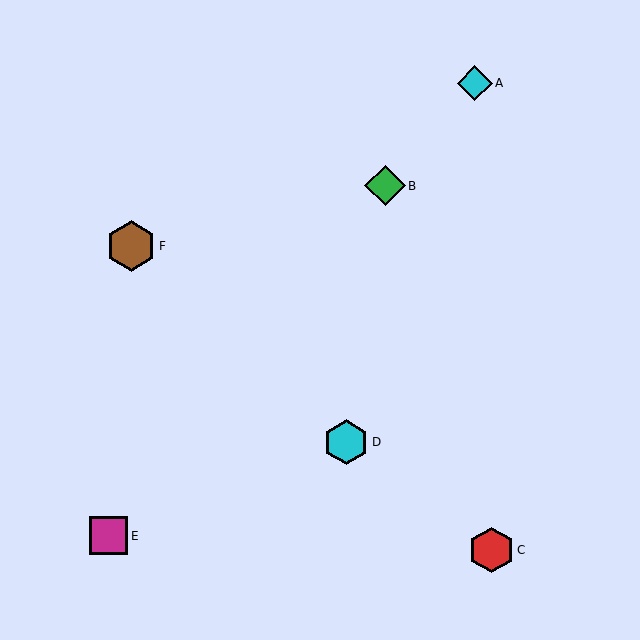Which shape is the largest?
The brown hexagon (labeled F) is the largest.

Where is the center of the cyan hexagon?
The center of the cyan hexagon is at (346, 442).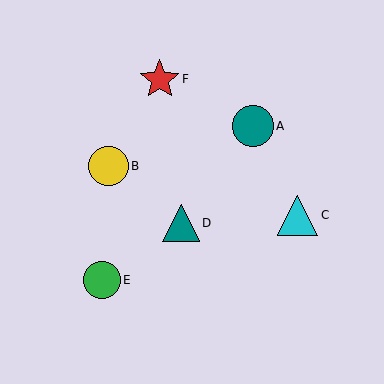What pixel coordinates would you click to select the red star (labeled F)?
Click at (160, 79) to select the red star F.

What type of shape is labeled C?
Shape C is a cyan triangle.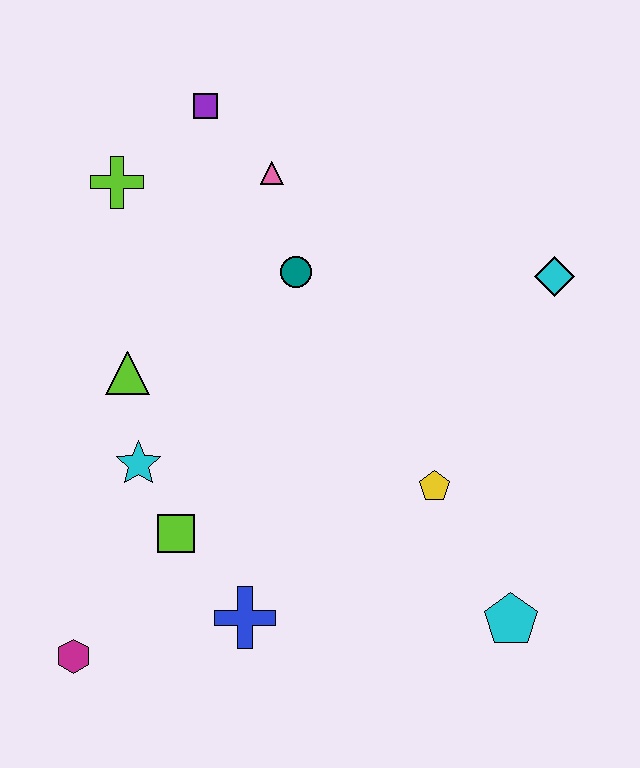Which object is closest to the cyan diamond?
The yellow pentagon is closest to the cyan diamond.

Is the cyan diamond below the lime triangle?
No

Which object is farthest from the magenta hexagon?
The cyan diamond is farthest from the magenta hexagon.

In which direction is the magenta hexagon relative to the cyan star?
The magenta hexagon is below the cyan star.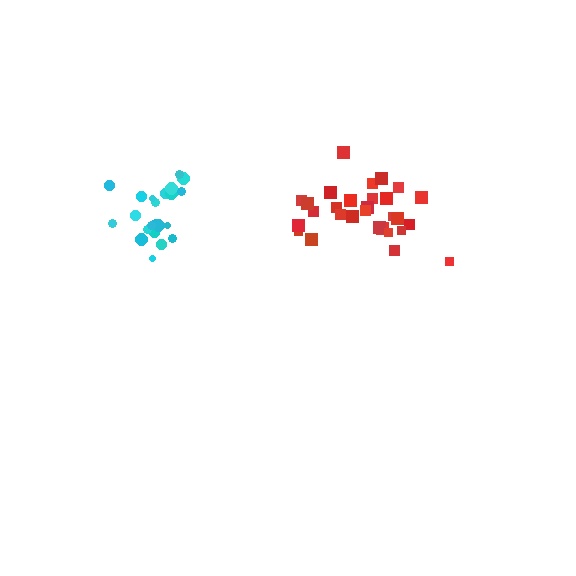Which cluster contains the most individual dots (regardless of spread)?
Red (29).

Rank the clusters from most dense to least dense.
cyan, red.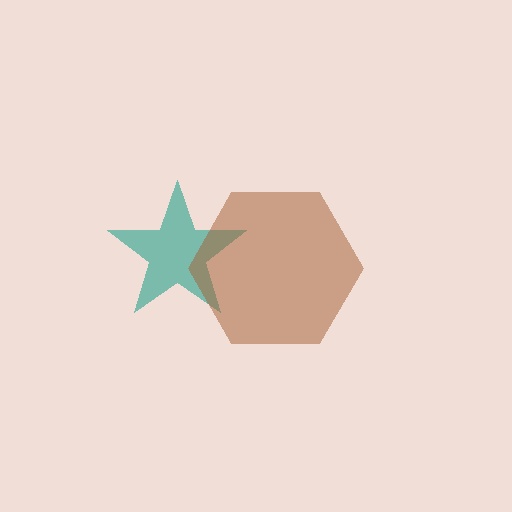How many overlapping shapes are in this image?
There are 2 overlapping shapes in the image.